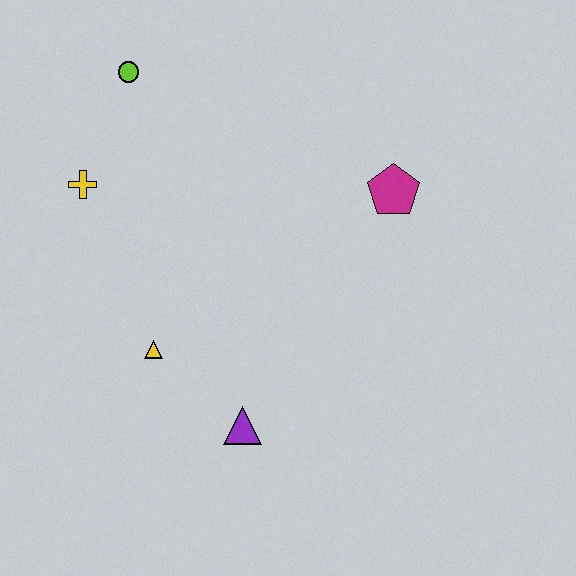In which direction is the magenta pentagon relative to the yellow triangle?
The magenta pentagon is to the right of the yellow triangle.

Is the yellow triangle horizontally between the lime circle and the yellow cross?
No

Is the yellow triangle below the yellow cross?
Yes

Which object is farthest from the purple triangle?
The lime circle is farthest from the purple triangle.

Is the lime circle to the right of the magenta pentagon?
No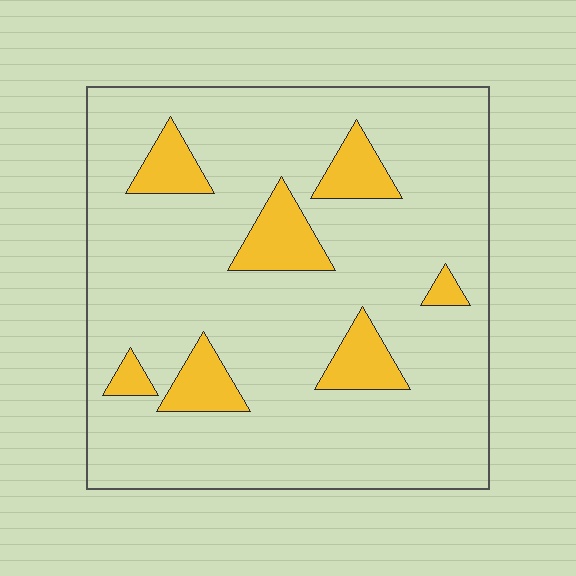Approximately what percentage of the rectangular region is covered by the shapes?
Approximately 15%.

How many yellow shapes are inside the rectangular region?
7.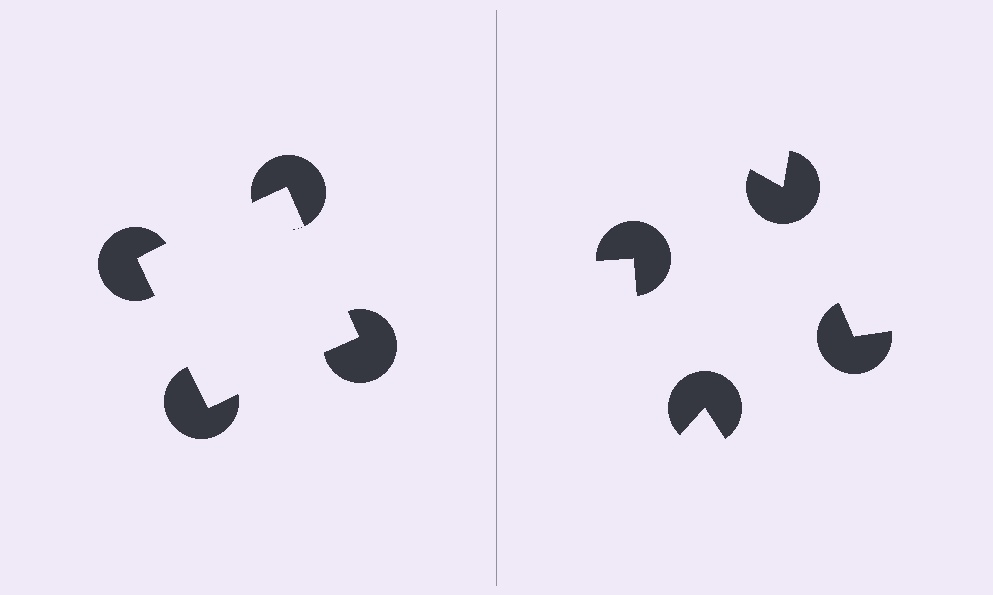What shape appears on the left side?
An illusory square.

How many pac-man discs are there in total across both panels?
8 — 4 on each side.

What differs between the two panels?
The pac-man discs are positioned identically on both sides; only the wedge orientations differ. On the left they align to a square; on the right they are misaligned.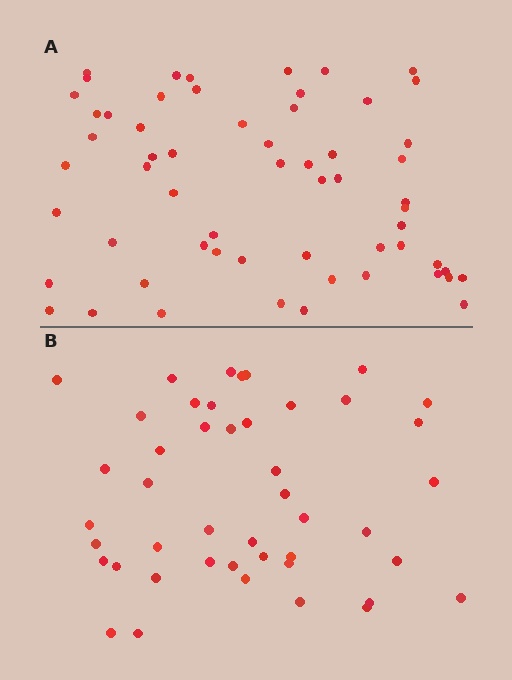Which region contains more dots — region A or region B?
Region A (the top region) has more dots.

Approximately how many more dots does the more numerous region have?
Region A has approximately 15 more dots than region B.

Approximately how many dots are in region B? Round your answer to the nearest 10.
About 40 dots. (The exact count is 45, which rounds to 40.)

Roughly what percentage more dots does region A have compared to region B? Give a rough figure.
About 30% more.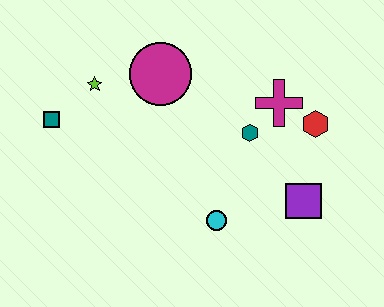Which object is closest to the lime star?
The teal square is closest to the lime star.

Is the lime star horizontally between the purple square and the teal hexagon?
No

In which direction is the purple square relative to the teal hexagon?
The purple square is below the teal hexagon.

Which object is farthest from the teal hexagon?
The teal square is farthest from the teal hexagon.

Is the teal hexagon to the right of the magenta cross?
No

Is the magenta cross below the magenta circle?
Yes